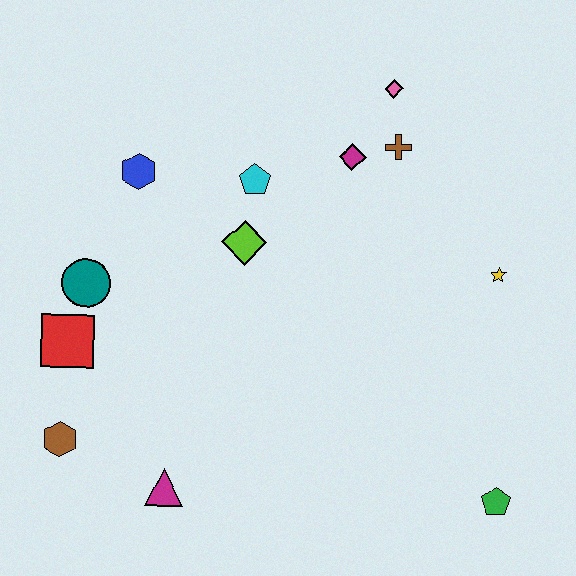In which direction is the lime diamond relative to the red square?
The lime diamond is to the right of the red square.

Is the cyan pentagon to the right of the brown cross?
No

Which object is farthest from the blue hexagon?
The green pentagon is farthest from the blue hexagon.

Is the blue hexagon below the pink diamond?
Yes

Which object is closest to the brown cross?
The magenta diamond is closest to the brown cross.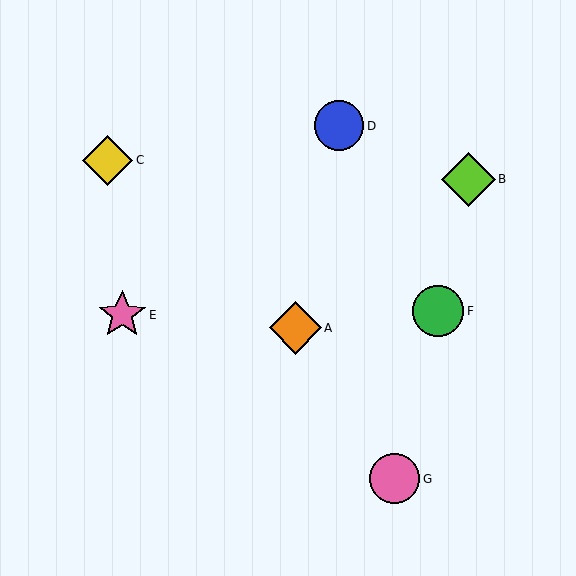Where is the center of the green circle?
The center of the green circle is at (438, 311).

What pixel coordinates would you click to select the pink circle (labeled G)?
Click at (395, 479) to select the pink circle G.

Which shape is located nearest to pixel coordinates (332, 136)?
The blue circle (labeled D) at (339, 126) is nearest to that location.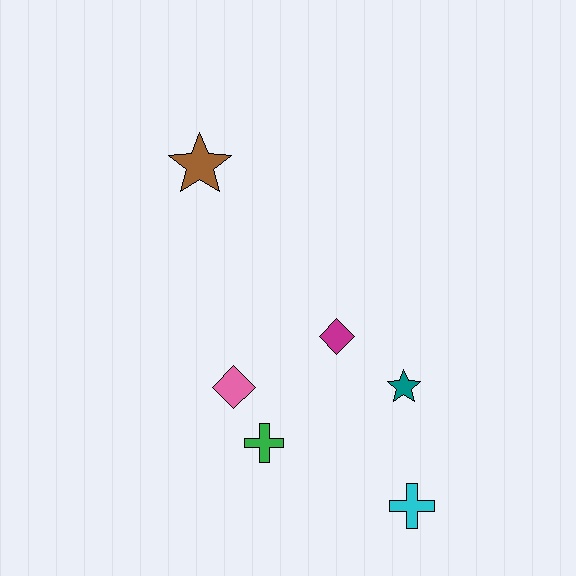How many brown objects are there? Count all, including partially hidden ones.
There is 1 brown object.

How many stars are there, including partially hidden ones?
There are 2 stars.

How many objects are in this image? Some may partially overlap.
There are 6 objects.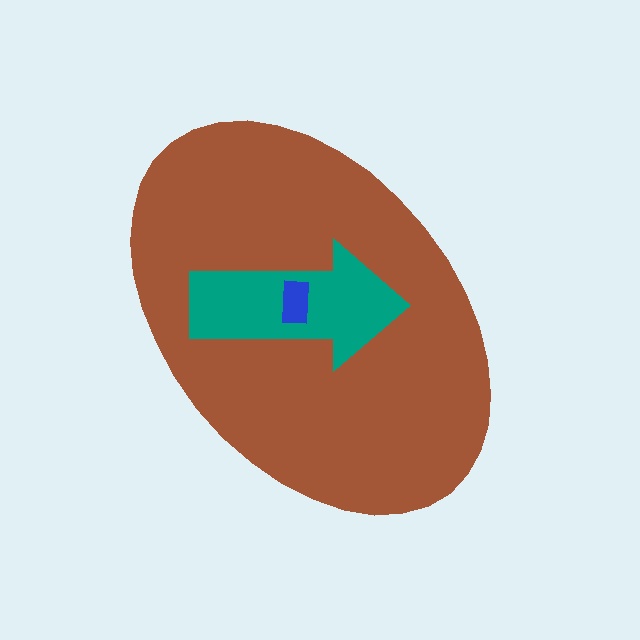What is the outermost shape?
The brown ellipse.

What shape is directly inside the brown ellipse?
The teal arrow.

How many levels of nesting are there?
3.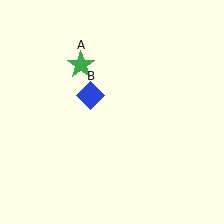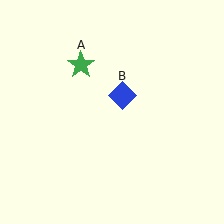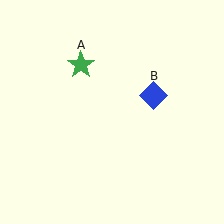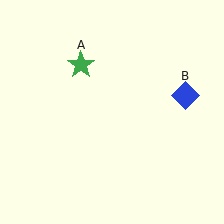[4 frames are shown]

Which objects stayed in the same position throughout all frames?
Green star (object A) remained stationary.